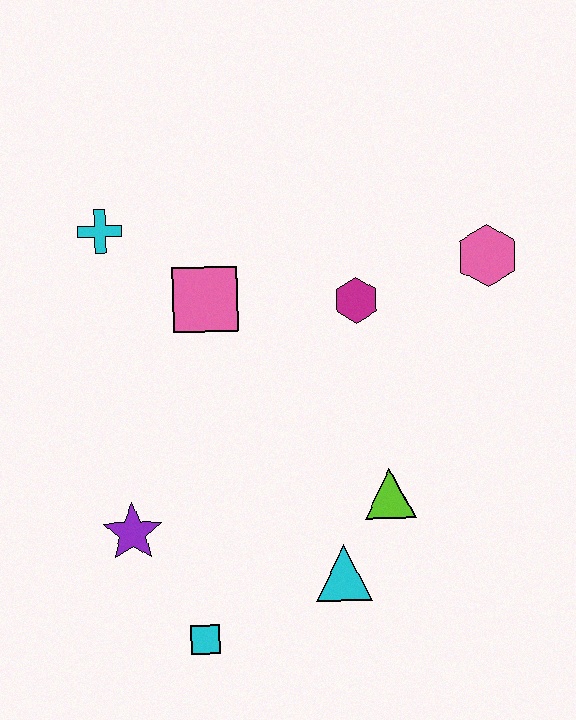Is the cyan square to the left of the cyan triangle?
Yes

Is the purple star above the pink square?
No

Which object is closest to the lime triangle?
The cyan triangle is closest to the lime triangle.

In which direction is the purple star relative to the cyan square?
The purple star is above the cyan square.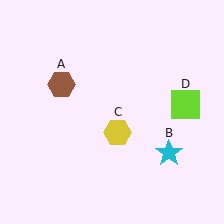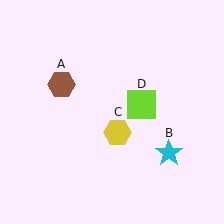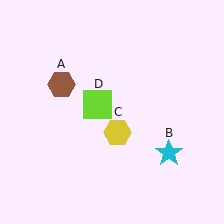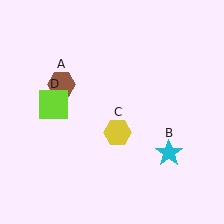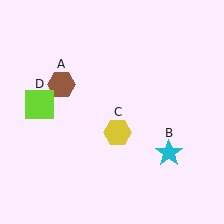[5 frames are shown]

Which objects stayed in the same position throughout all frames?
Brown hexagon (object A) and cyan star (object B) and yellow hexagon (object C) remained stationary.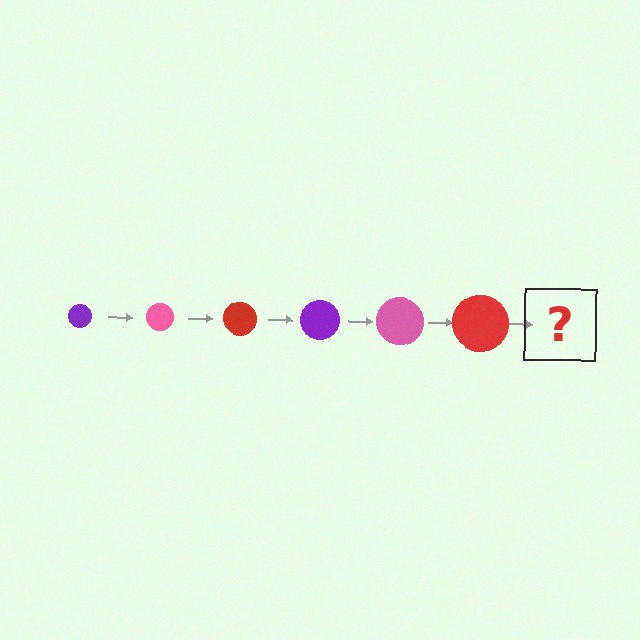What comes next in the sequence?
The next element should be a purple circle, larger than the previous one.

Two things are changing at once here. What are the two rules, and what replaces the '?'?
The two rules are that the circle grows larger each step and the color cycles through purple, pink, and red. The '?' should be a purple circle, larger than the previous one.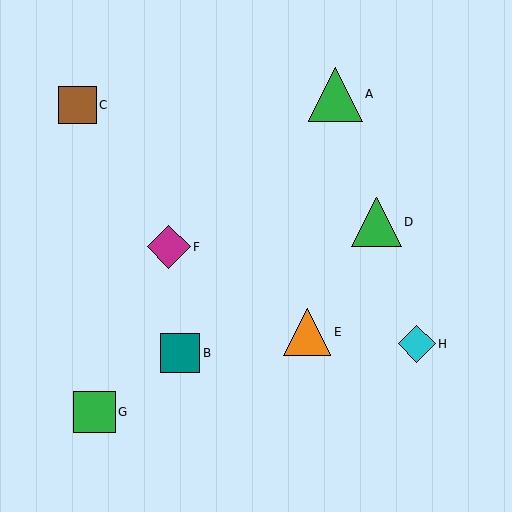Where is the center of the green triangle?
The center of the green triangle is at (376, 222).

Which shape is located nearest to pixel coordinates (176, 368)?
The teal square (labeled B) at (180, 353) is nearest to that location.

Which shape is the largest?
The green triangle (labeled A) is the largest.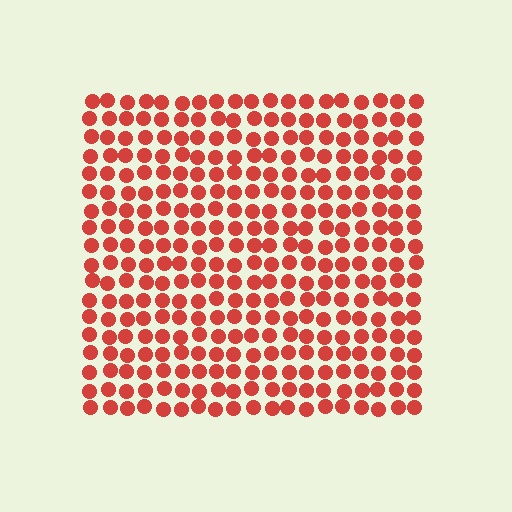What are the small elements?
The small elements are circles.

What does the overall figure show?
The overall figure shows a square.